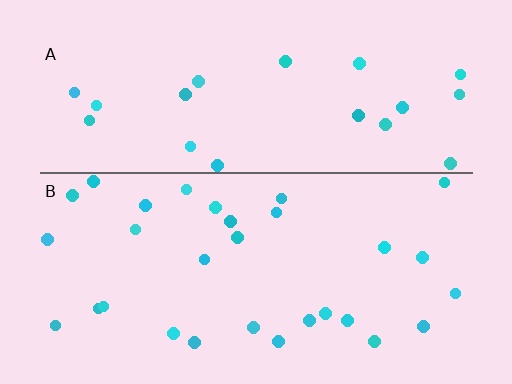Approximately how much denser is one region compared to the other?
Approximately 1.4× — region B over region A.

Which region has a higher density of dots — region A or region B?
B (the bottom).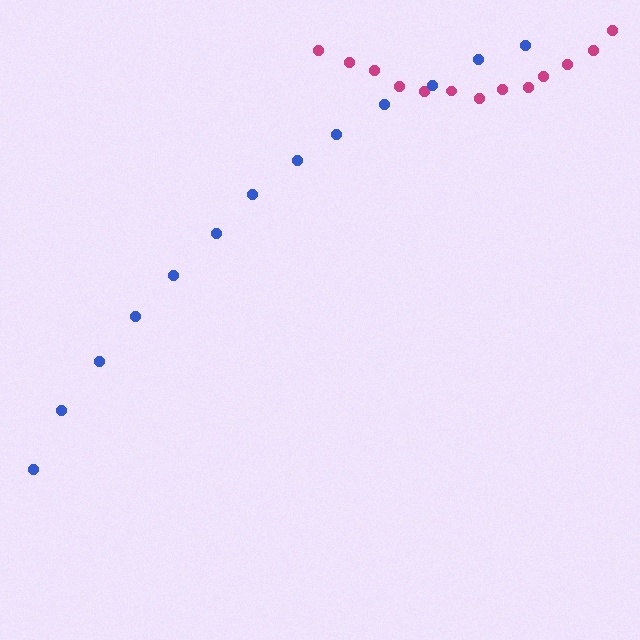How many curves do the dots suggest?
There are 2 distinct paths.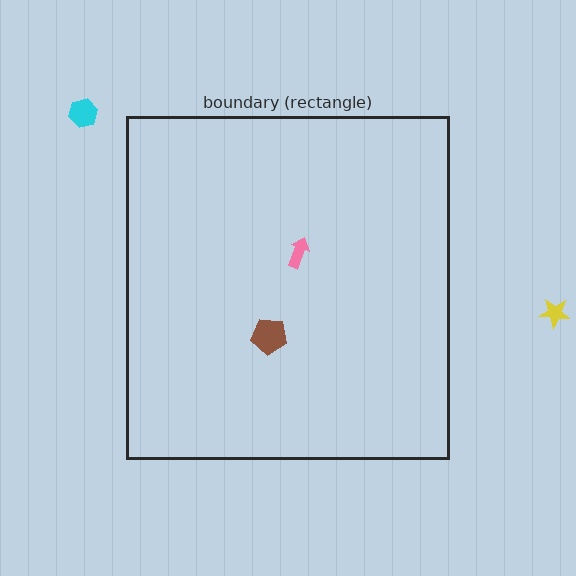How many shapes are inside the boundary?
2 inside, 2 outside.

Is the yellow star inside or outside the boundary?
Outside.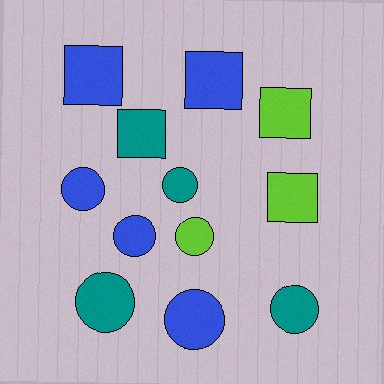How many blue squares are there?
There are 2 blue squares.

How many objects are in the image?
There are 12 objects.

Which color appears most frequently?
Blue, with 5 objects.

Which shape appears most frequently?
Circle, with 7 objects.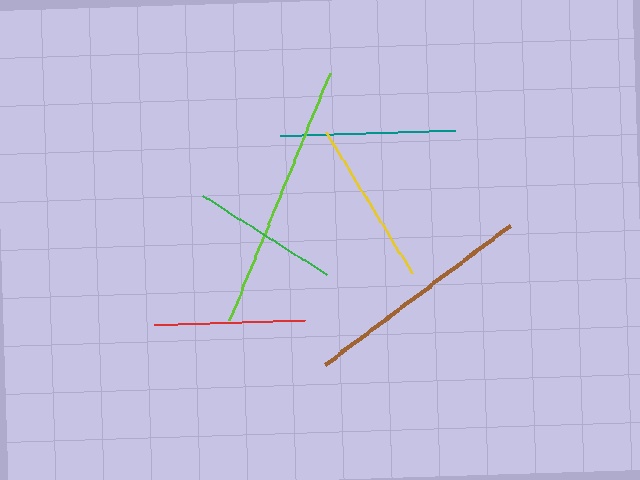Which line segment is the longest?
The lime line is the longest at approximately 267 pixels.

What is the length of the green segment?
The green segment is approximately 148 pixels long.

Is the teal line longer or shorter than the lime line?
The lime line is longer than the teal line.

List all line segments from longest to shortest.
From longest to shortest: lime, brown, teal, yellow, red, green.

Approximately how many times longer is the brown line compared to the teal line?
The brown line is approximately 1.3 times the length of the teal line.